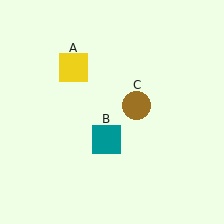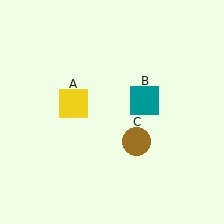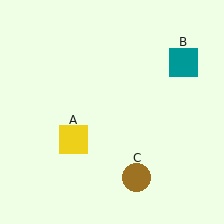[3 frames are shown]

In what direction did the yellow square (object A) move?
The yellow square (object A) moved down.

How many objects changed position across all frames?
3 objects changed position: yellow square (object A), teal square (object B), brown circle (object C).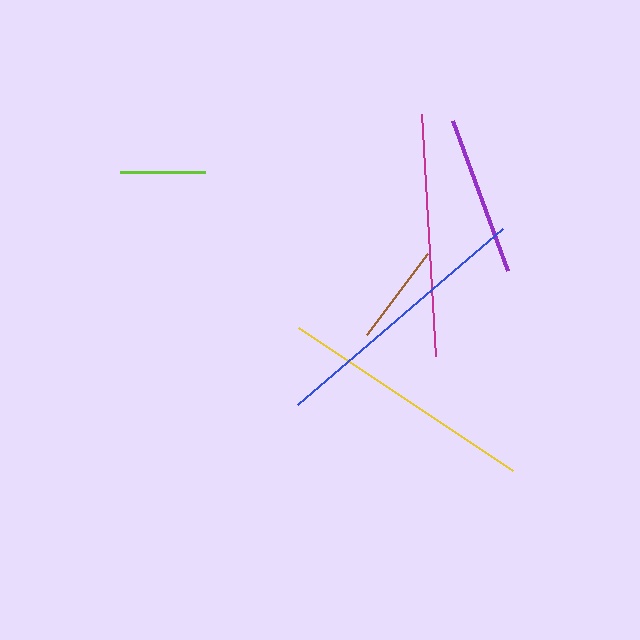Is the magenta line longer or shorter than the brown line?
The magenta line is longer than the brown line.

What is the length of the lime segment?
The lime segment is approximately 85 pixels long.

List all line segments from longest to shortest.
From longest to shortest: blue, yellow, magenta, purple, brown, lime.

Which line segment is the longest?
The blue line is the longest at approximately 271 pixels.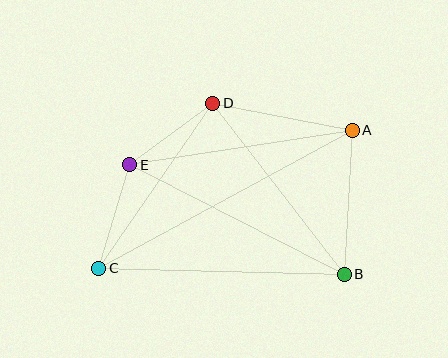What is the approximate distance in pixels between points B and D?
The distance between B and D is approximately 216 pixels.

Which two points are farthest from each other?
Points A and C are farthest from each other.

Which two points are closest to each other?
Points D and E are closest to each other.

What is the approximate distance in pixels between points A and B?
The distance between A and B is approximately 144 pixels.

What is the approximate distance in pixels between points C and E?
The distance between C and E is approximately 108 pixels.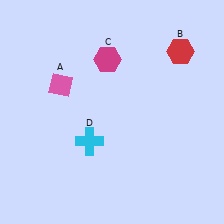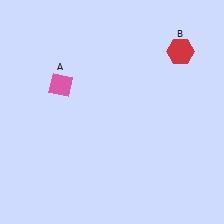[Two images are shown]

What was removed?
The cyan cross (D), the magenta hexagon (C) were removed in Image 2.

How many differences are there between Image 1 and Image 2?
There are 2 differences between the two images.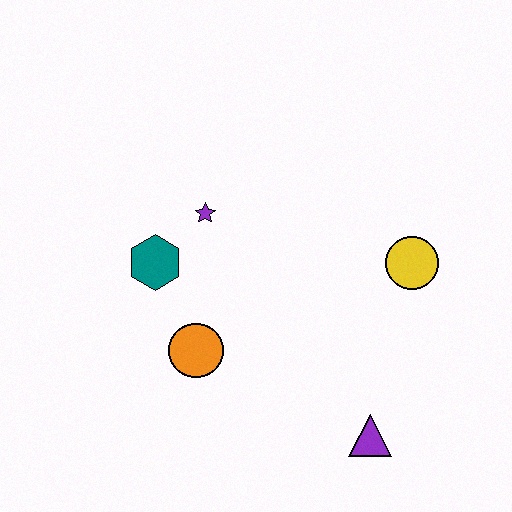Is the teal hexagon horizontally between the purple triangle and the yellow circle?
No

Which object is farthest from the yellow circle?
The teal hexagon is farthest from the yellow circle.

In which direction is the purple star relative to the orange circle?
The purple star is above the orange circle.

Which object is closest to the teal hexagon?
The purple star is closest to the teal hexagon.